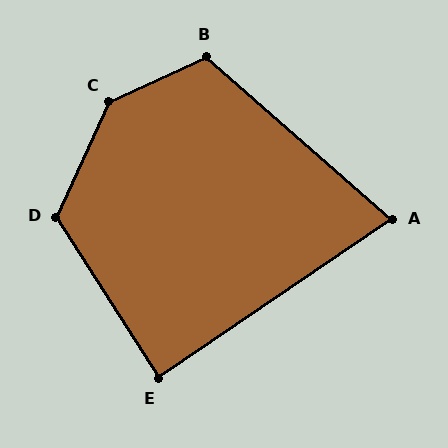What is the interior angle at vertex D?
Approximately 123 degrees (obtuse).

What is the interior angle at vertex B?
Approximately 114 degrees (obtuse).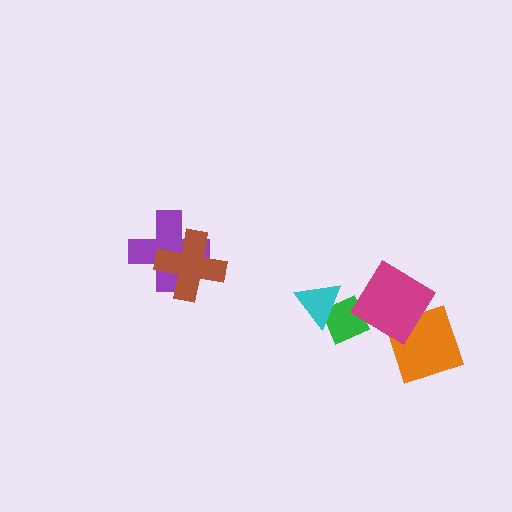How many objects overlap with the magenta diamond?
2 objects overlap with the magenta diamond.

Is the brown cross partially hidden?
No, no other shape covers it.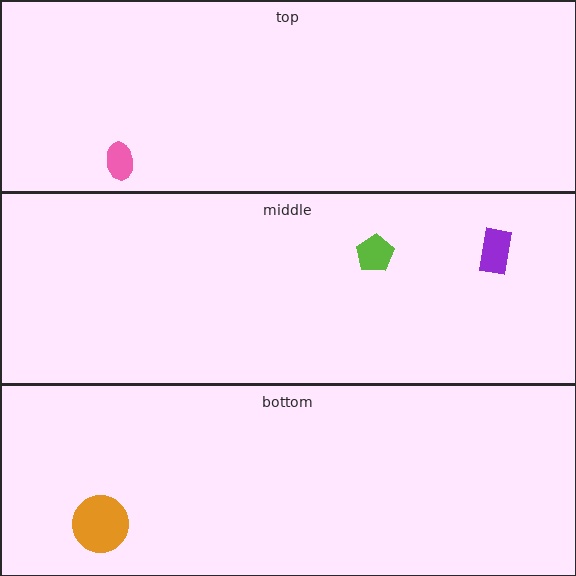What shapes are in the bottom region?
The orange circle.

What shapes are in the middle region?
The purple rectangle, the lime pentagon.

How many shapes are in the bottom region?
1.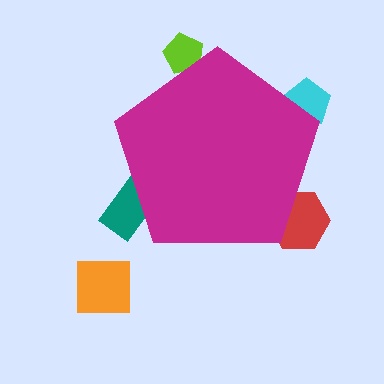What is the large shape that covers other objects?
A magenta pentagon.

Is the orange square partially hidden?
No, the orange square is fully visible.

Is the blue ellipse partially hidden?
Yes, the blue ellipse is partially hidden behind the magenta pentagon.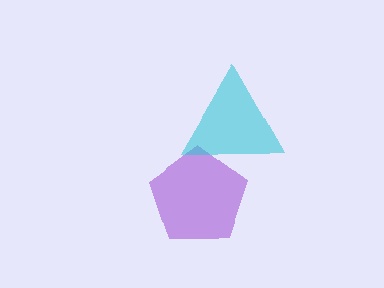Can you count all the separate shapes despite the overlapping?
Yes, there are 2 separate shapes.